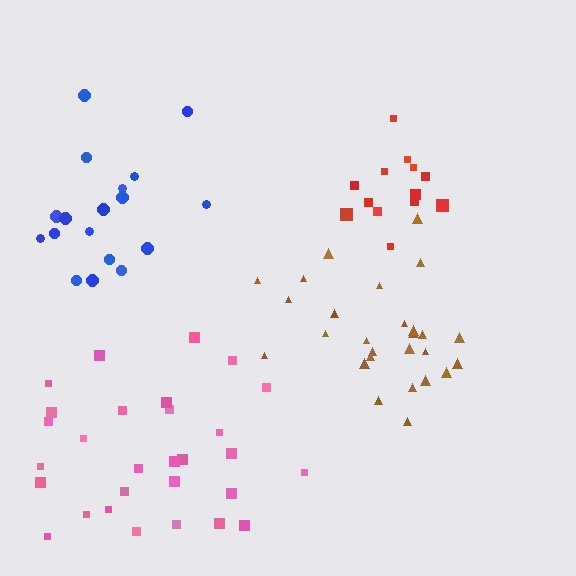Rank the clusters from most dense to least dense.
red, brown, blue, pink.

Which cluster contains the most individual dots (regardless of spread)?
Pink (29).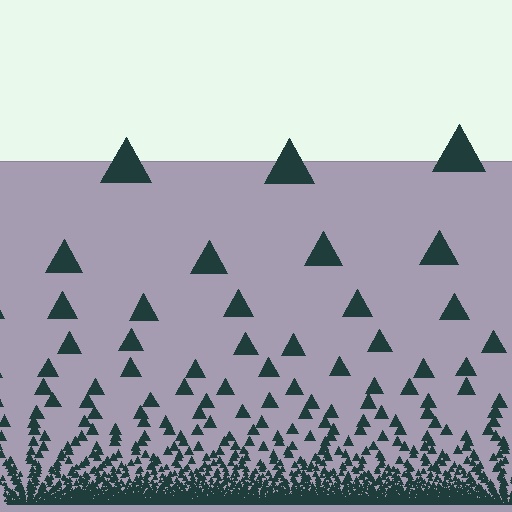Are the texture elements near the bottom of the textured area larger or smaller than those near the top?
Smaller. The gradient is inverted — elements near the bottom are smaller and denser.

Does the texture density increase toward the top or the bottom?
Density increases toward the bottom.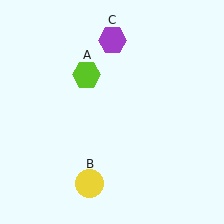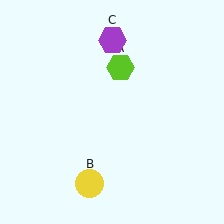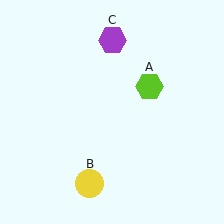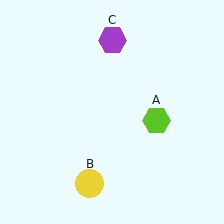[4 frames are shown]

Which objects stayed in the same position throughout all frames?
Yellow circle (object B) and purple hexagon (object C) remained stationary.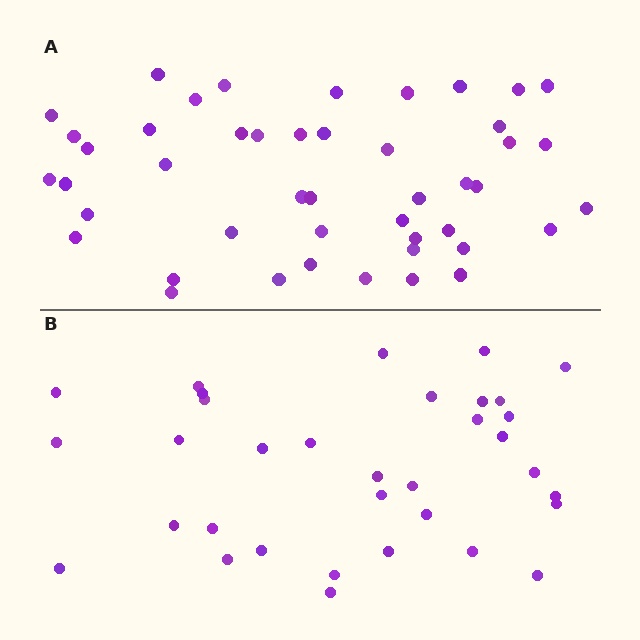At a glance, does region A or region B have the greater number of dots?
Region A (the top region) has more dots.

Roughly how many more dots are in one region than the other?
Region A has roughly 12 or so more dots than region B.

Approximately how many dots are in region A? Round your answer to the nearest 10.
About 50 dots. (The exact count is 46, which rounds to 50.)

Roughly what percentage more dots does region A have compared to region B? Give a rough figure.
About 35% more.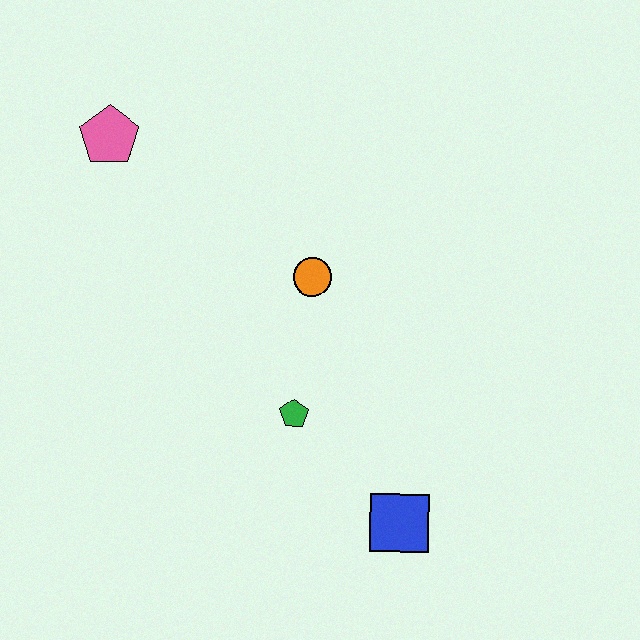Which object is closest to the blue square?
The green pentagon is closest to the blue square.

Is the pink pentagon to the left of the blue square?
Yes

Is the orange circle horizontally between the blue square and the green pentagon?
Yes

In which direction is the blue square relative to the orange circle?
The blue square is below the orange circle.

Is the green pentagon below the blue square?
No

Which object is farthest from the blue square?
The pink pentagon is farthest from the blue square.